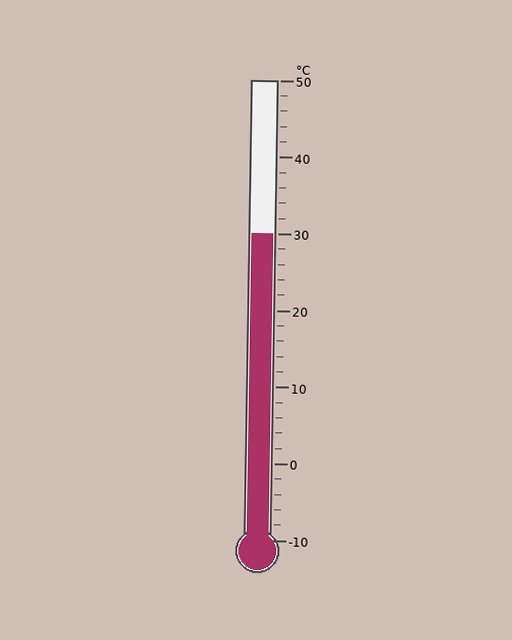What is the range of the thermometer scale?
The thermometer scale ranges from -10°C to 50°C.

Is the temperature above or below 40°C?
The temperature is below 40°C.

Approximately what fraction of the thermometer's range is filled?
The thermometer is filled to approximately 65% of its range.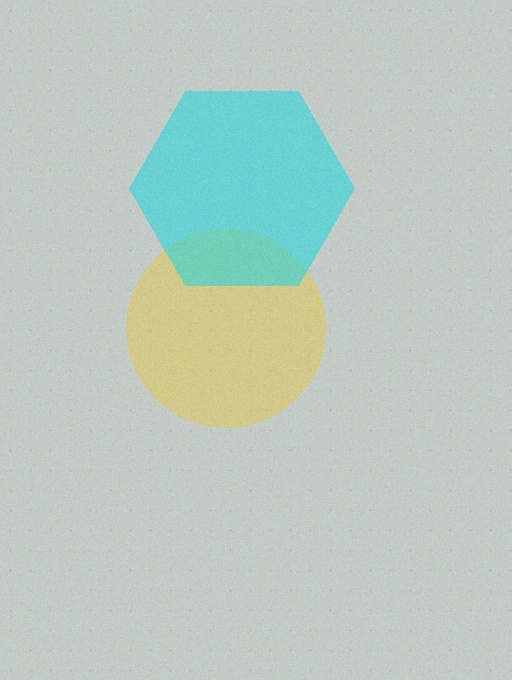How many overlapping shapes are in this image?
There are 2 overlapping shapes in the image.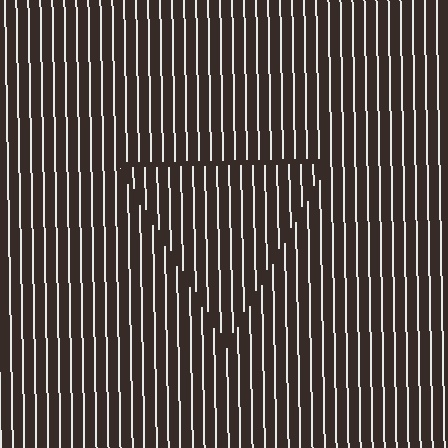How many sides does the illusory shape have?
3 sides — the line-ends trace a triangle.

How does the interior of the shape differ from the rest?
The interior of the shape contains the same grating, shifted by half a period — the contour is defined by the phase discontinuity where line-ends from the inner and outer gratings abut.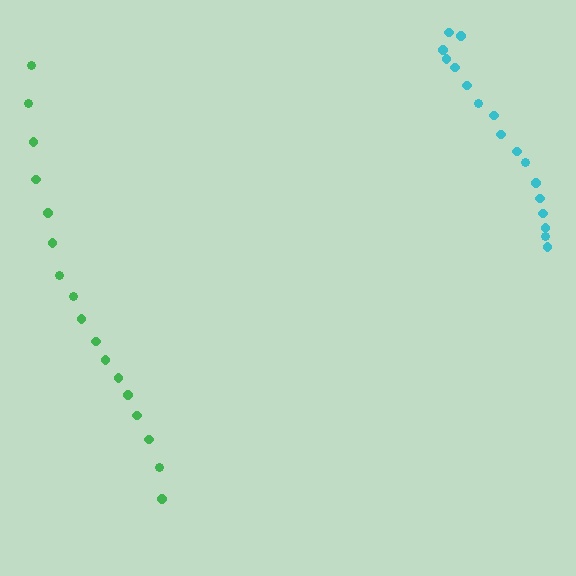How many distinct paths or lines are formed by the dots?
There are 2 distinct paths.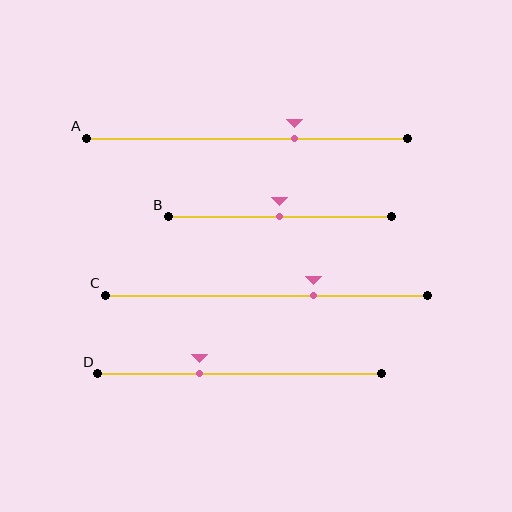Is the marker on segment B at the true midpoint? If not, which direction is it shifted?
Yes, the marker on segment B is at the true midpoint.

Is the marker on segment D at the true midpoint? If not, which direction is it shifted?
No, the marker on segment D is shifted to the left by about 14% of the segment length.